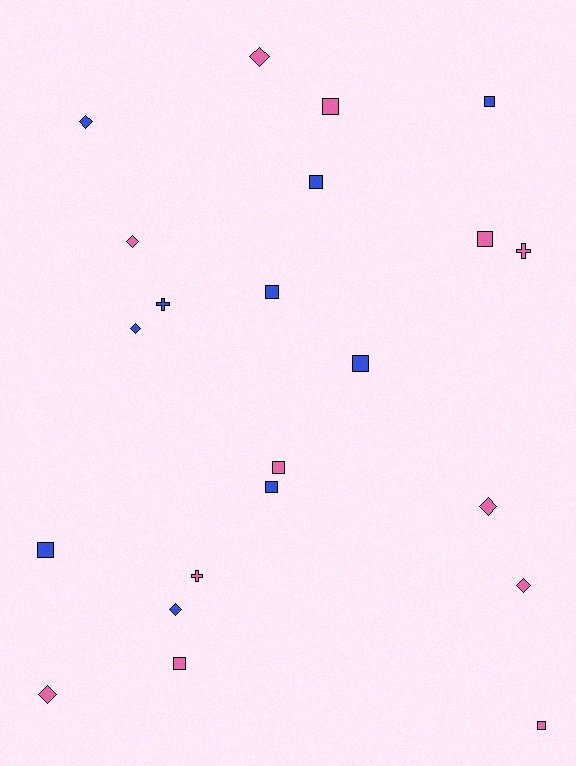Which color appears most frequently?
Pink, with 12 objects.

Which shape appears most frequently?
Square, with 11 objects.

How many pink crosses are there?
There are 2 pink crosses.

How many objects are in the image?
There are 22 objects.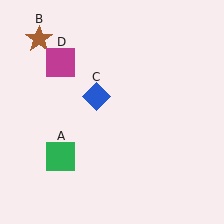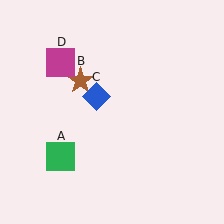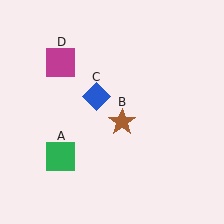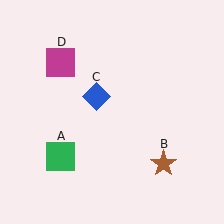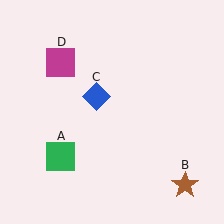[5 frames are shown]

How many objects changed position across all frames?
1 object changed position: brown star (object B).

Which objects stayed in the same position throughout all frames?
Green square (object A) and blue diamond (object C) and magenta square (object D) remained stationary.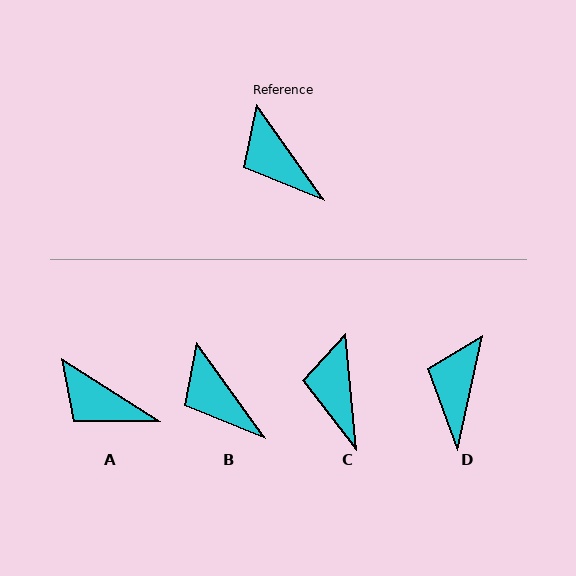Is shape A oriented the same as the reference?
No, it is off by about 22 degrees.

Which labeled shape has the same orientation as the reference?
B.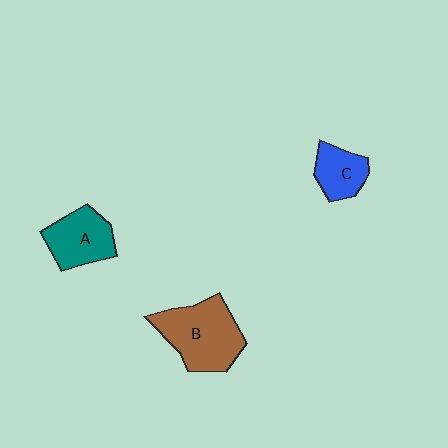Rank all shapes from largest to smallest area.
From largest to smallest: B (brown), A (teal), C (blue).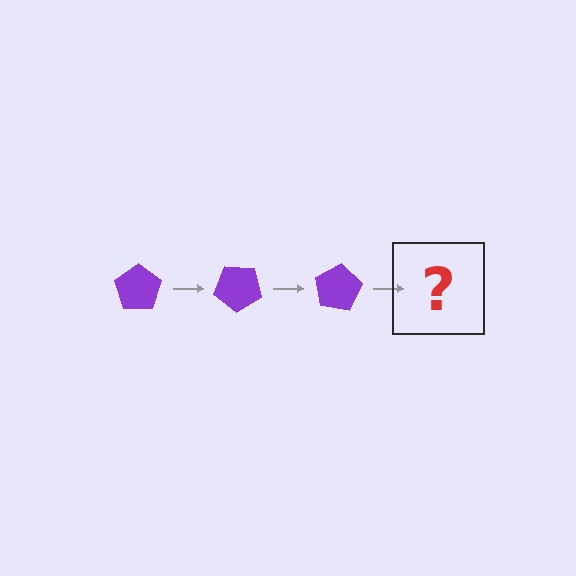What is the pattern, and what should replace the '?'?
The pattern is that the pentagon rotates 40 degrees each step. The '?' should be a purple pentagon rotated 120 degrees.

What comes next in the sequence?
The next element should be a purple pentagon rotated 120 degrees.